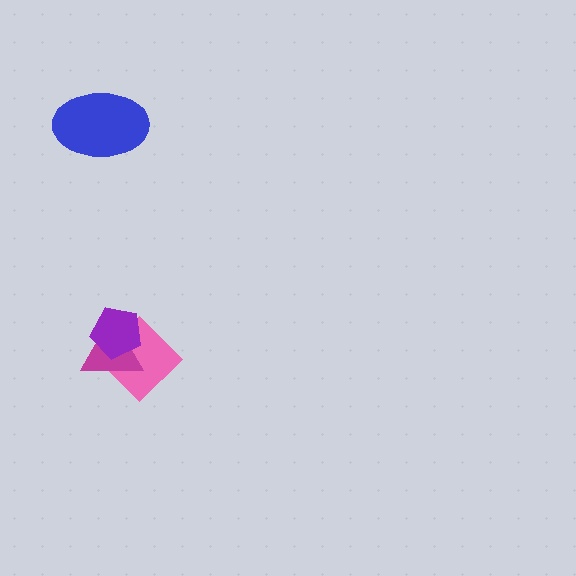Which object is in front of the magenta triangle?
The purple pentagon is in front of the magenta triangle.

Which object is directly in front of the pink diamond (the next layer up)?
The magenta triangle is directly in front of the pink diamond.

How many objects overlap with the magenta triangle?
2 objects overlap with the magenta triangle.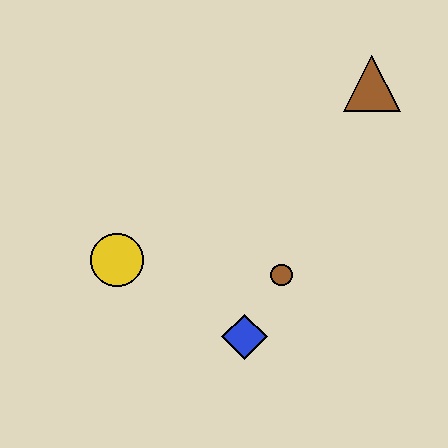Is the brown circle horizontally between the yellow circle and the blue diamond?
No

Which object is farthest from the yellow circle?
The brown triangle is farthest from the yellow circle.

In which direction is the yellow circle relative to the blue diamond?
The yellow circle is to the left of the blue diamond.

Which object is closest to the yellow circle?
The blue diamond is closest to the yellow circle.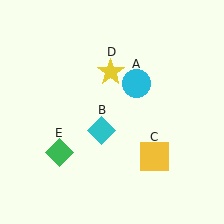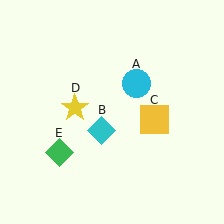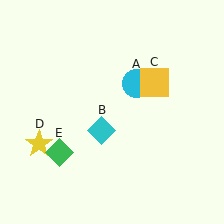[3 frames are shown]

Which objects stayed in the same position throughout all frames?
Cyan circle (object A) and cyan diamond (object B) and green diamond (object E) remained stationary.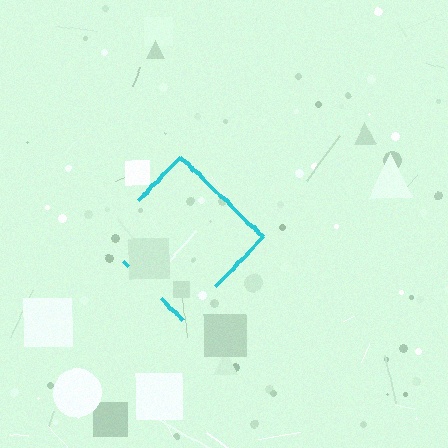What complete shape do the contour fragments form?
The contour fragments form a diamond.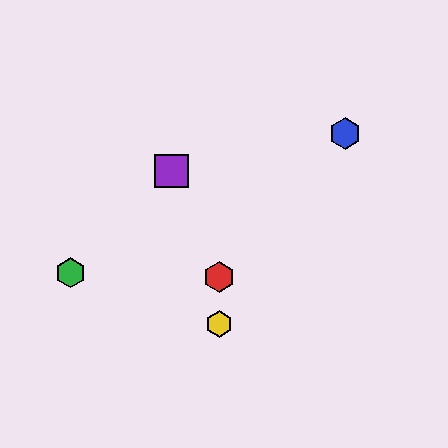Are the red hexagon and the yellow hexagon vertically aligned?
Yes, both are at x≈219.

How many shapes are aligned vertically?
2 shapes (the red hexagon, the yellow hexagon) are aligned vertically.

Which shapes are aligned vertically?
The red hexagon, the yellow hexagon are aligned vertically.